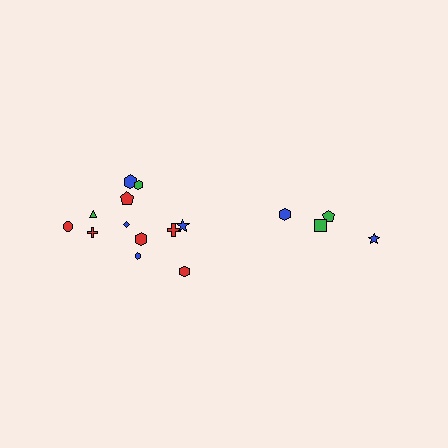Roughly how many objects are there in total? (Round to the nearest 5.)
Roughly 15 objects in total.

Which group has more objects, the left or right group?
The left group.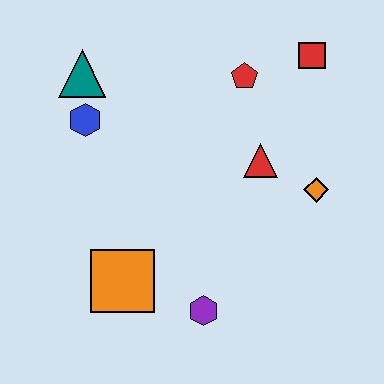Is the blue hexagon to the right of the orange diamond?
No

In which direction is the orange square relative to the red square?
The orange square is below the red square.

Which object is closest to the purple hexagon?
The orange square is closest to the purple hexagon.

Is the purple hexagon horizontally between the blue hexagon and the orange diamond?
Yes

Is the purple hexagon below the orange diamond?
Yes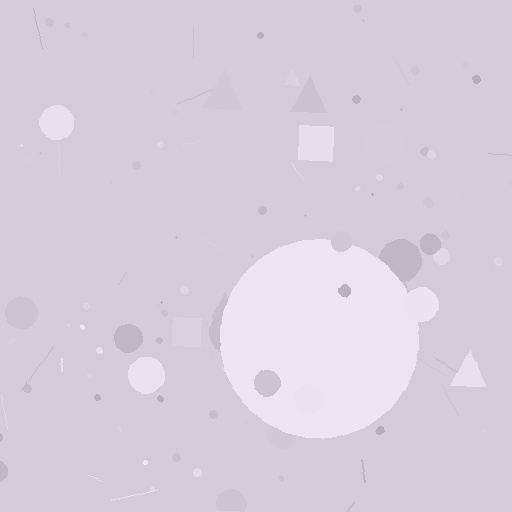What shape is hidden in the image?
A circle is hidden in the image.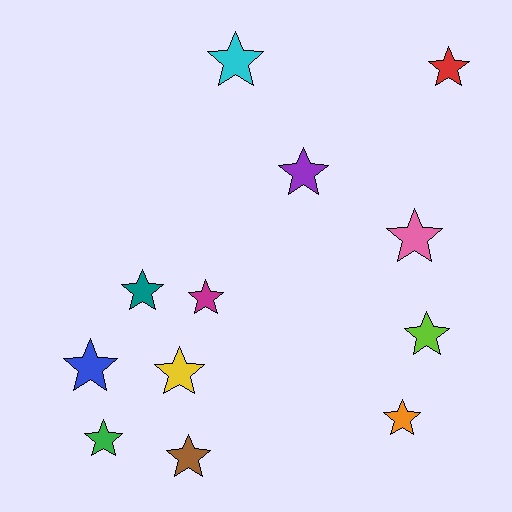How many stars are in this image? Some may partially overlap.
There are 12 stars.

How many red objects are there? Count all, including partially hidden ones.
There is 1 red object.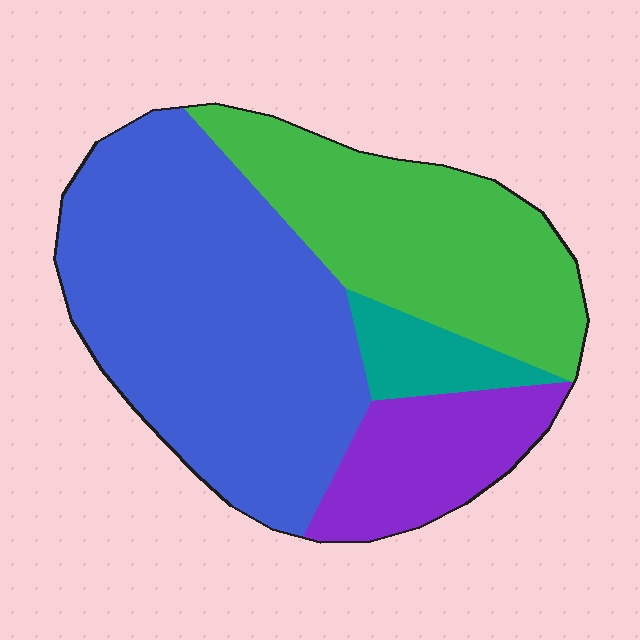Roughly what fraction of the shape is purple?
Purple covers around 15% of the shape.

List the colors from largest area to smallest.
From largest to smallest: blue, green, purple, teal.